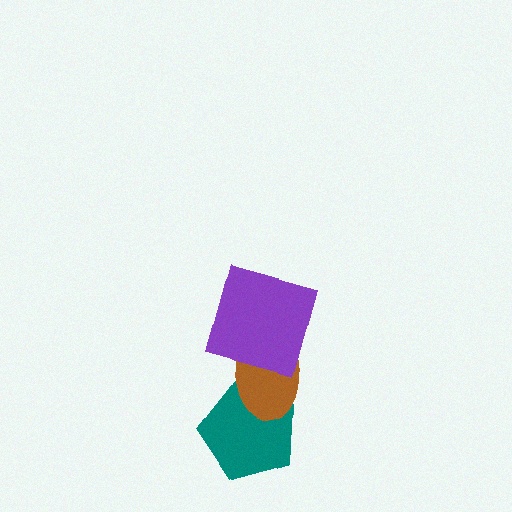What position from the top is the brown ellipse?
The brown ellipse is 2nd from the top.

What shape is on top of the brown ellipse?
The purple square is on top of the brown ellipse.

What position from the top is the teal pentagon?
The teal pentagon is 3rd from the top.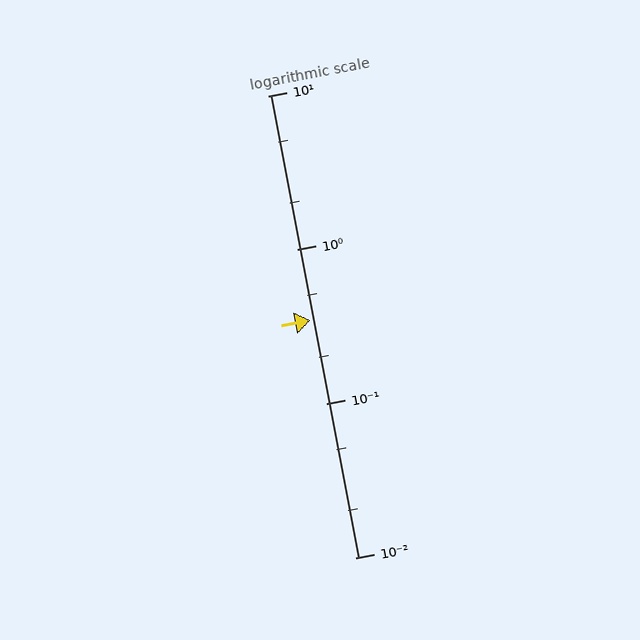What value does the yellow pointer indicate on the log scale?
The pointer indicates approximately 0.35.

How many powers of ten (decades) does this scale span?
The scale spans 3 decades, from 0.01 to 10.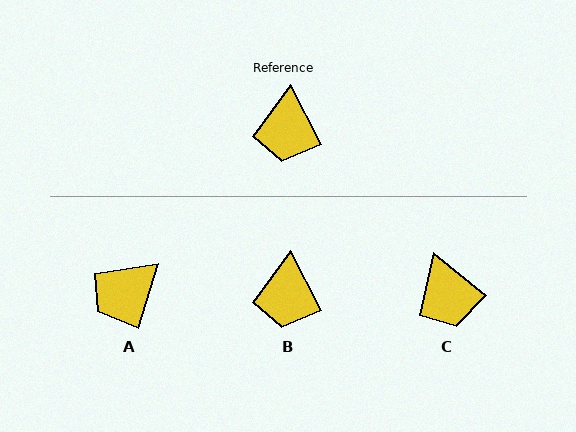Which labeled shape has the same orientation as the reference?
B.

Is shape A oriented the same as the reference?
No, it is off by about 45 degrees.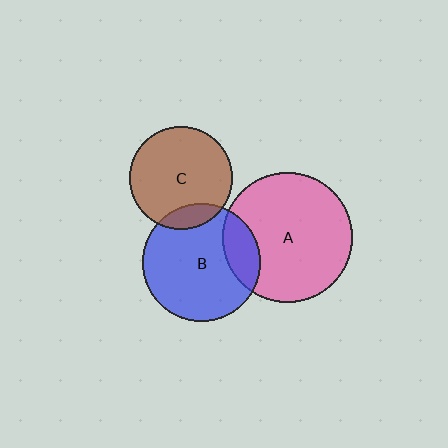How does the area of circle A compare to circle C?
Approximately 1.6 times.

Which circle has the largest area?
Circle A (pink).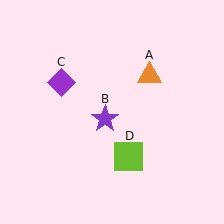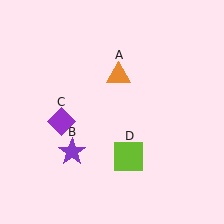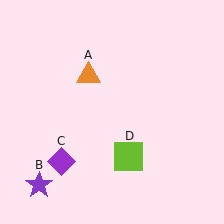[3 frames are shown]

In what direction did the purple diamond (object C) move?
The purple diamond (object C) moved down.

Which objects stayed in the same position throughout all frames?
Lime square (object D) remained stationary.